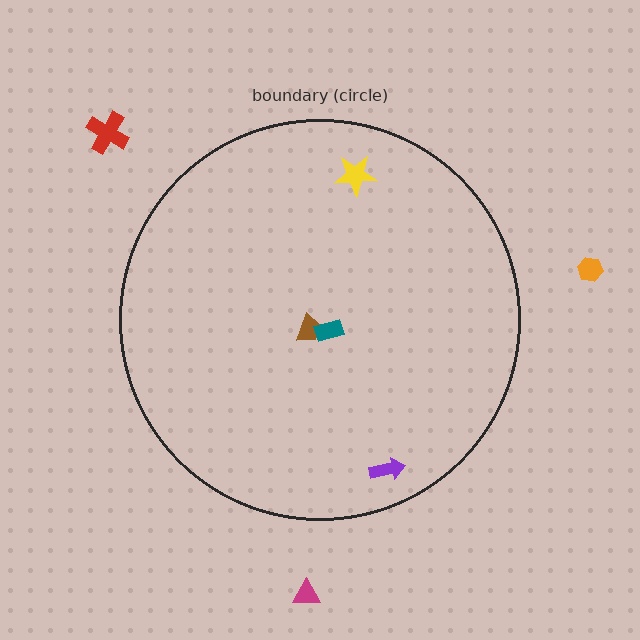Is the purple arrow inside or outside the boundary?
Inside.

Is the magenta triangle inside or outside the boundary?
Outside.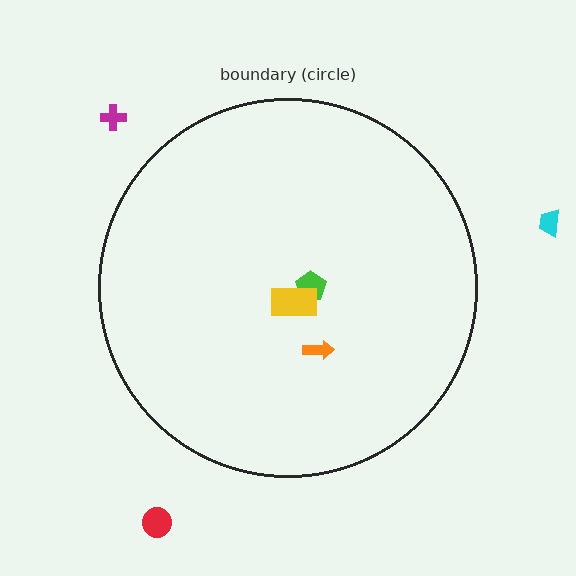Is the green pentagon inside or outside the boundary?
Inside.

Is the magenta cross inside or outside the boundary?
Outside.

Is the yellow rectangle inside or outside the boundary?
Inside.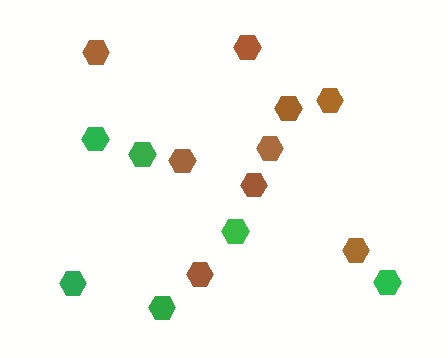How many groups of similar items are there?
There are 2 groups: one group of brown hexagons (9) and one group of green hexagons (6).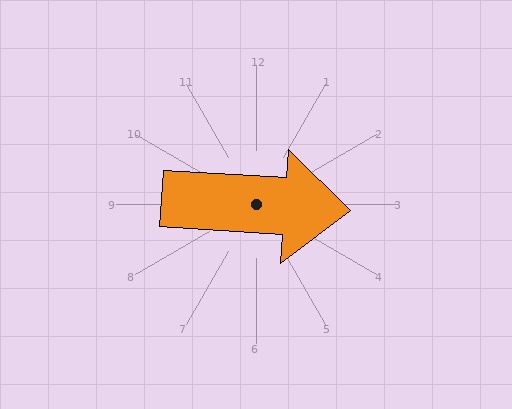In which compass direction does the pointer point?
East.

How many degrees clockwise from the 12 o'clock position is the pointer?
Approximately 94 degrees.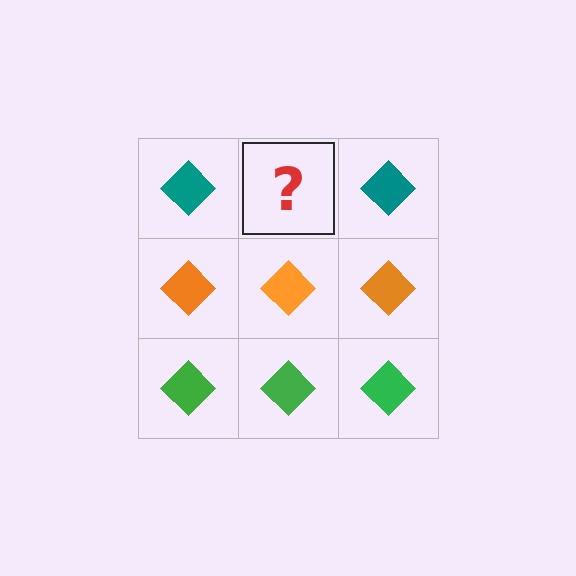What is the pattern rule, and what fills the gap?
The rule is that each row has a consistent color. The gap should be filled with a teal diamond.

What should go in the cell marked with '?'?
The missing cell should contain a teal diamond.